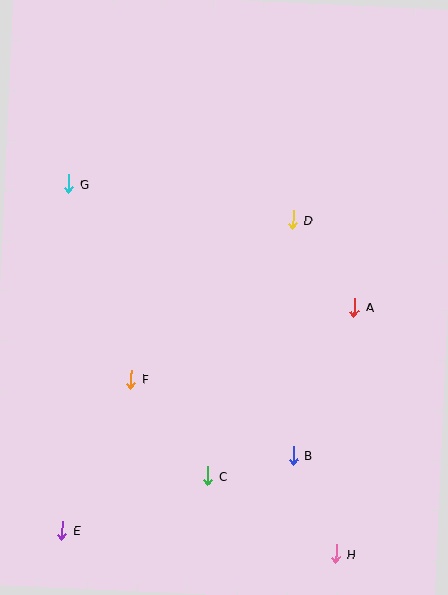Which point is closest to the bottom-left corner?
Point E is closest to the bottom-left corner.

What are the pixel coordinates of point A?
Point A is at (355, 307).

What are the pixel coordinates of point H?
Point H is at (336, 554).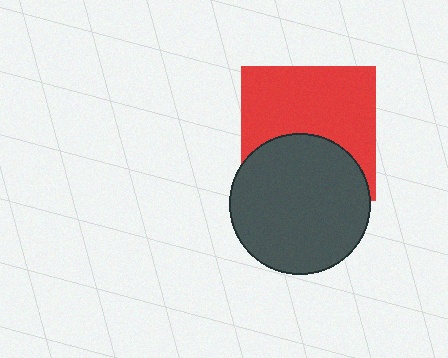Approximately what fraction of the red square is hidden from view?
Roughly 40% of the red square is hidden behind the dark gray circle.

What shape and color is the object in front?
The object in front is a dark gray circle.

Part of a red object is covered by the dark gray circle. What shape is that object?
It is a square.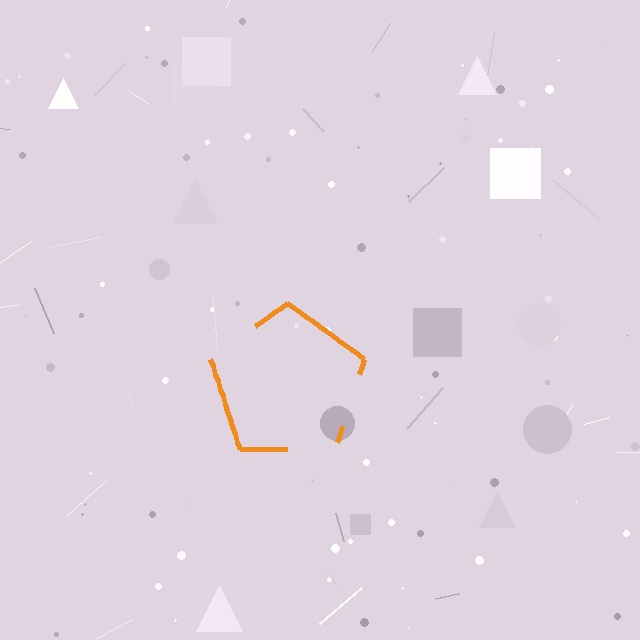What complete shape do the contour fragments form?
The contour fragments form a pentagon.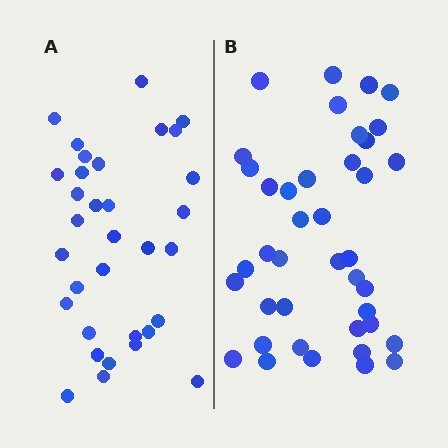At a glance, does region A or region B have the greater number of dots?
Region B (the right region) has more dots.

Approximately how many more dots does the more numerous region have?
Region B has roughly 8 or so more dots than region A.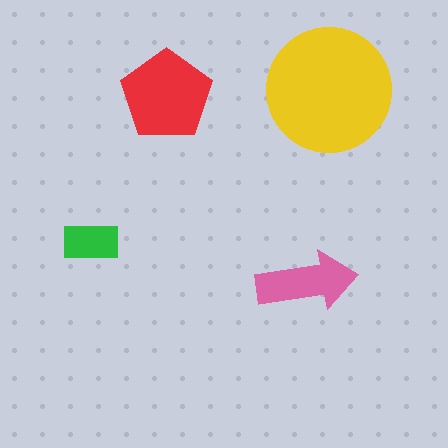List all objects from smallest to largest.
The green rectangle, the pink arrow, the red pentagon, the yellow circle.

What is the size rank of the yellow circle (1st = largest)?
1st.